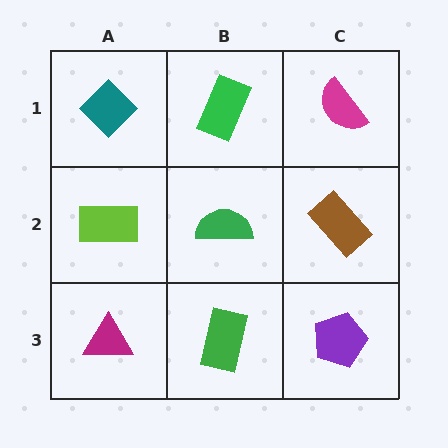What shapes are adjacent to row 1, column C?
A brown rectangle (row 2, column C), a green rectangle (row 1, column B).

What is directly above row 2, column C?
A magenta semicircle.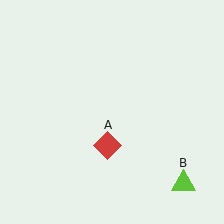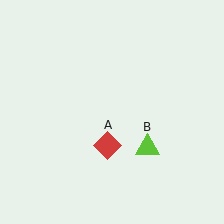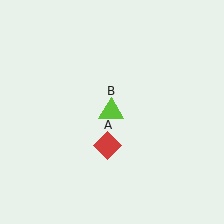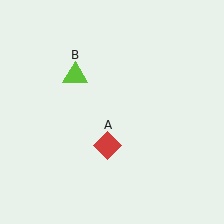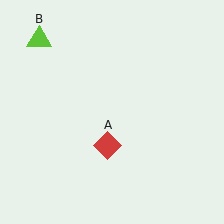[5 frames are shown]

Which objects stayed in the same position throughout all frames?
Red diamond (object A) remained stationary.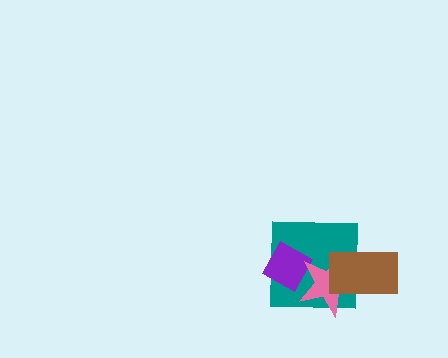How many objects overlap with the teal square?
3 objects overlap with the teal square.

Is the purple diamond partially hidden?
Yes, it is partially covered by another shape.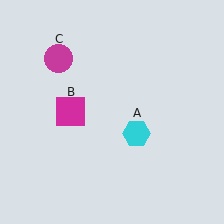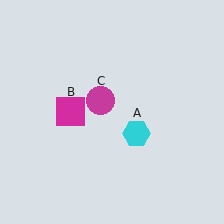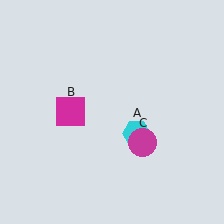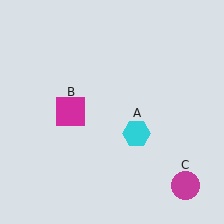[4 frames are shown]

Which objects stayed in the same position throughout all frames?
Cyan hexagon (object A) and magenta square (object B) remained stationary.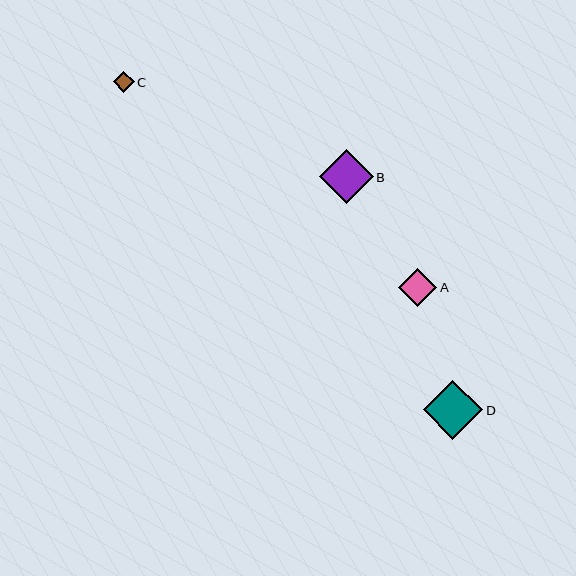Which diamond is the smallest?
Diamond C is the smallest with a size of approximately 21 pixels.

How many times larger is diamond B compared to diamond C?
Diamond B is approximately 2.6 times the size of diamond C.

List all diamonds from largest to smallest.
From largest to smallest: D, B, A, C.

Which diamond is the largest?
Diamond D is the largest with a size of approximately 59 pixels.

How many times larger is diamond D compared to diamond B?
Diamond D is approximately 1.1 times the size of diamond B.